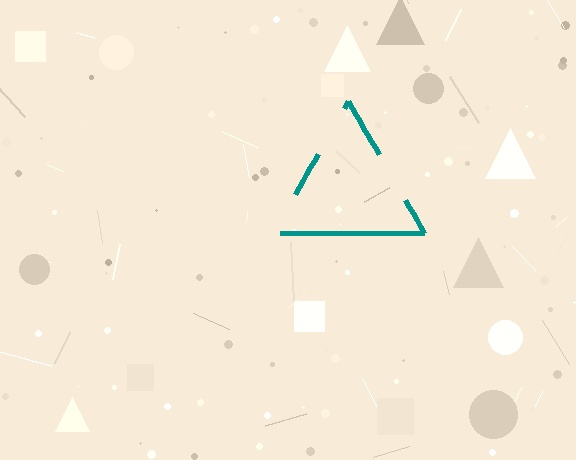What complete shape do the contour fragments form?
The contour fragments form a triangle.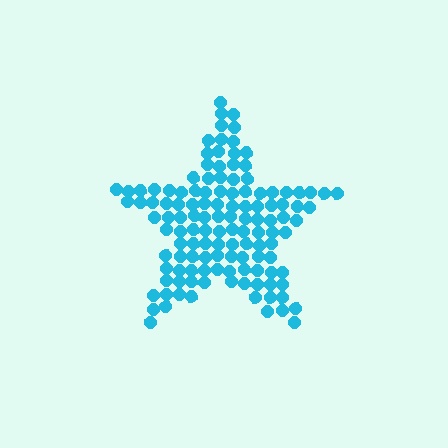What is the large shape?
The large shape is a star.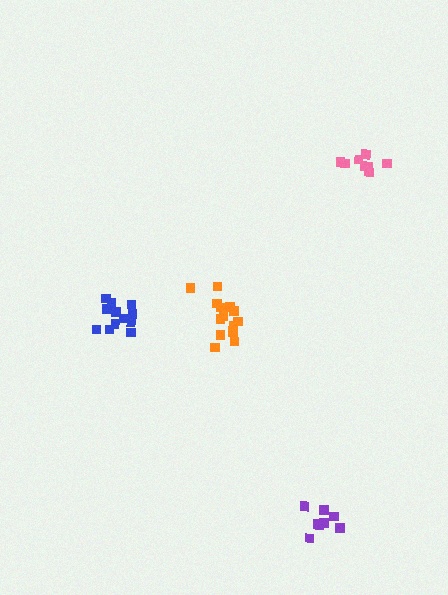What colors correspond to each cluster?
The clusters are colored: pink, orange, blue, purple.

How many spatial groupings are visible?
There are 4 spatial groupings.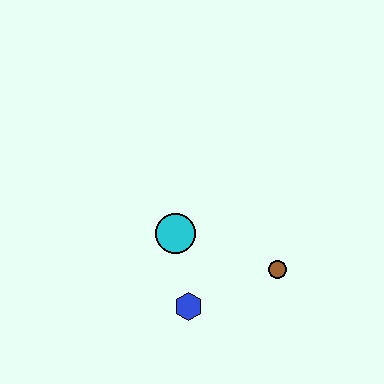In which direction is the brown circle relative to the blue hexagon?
The brown circle is to the right of the blue hexagon.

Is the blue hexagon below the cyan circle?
Yes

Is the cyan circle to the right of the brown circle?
No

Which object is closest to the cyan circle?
The blue hexagon is closest to the cyan circle.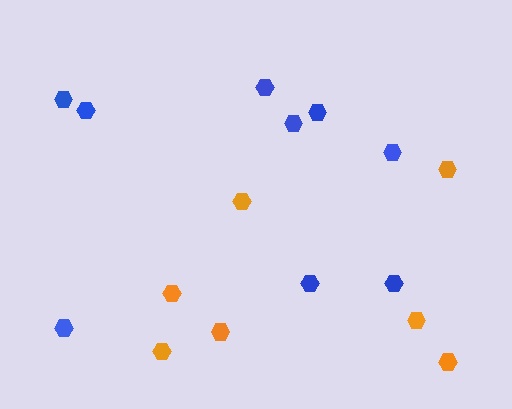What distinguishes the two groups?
There are 2 groups: one group of orange hexagons (7) and one group of blue hexagons (9).